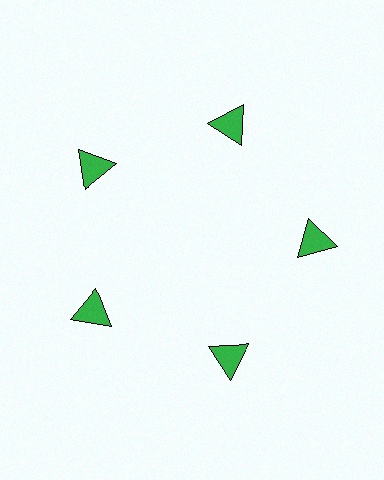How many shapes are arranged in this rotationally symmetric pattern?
There are 5 shapes, arranged in 5 groups of 1.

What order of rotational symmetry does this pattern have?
This pattern has 5-fold rotational symmetry.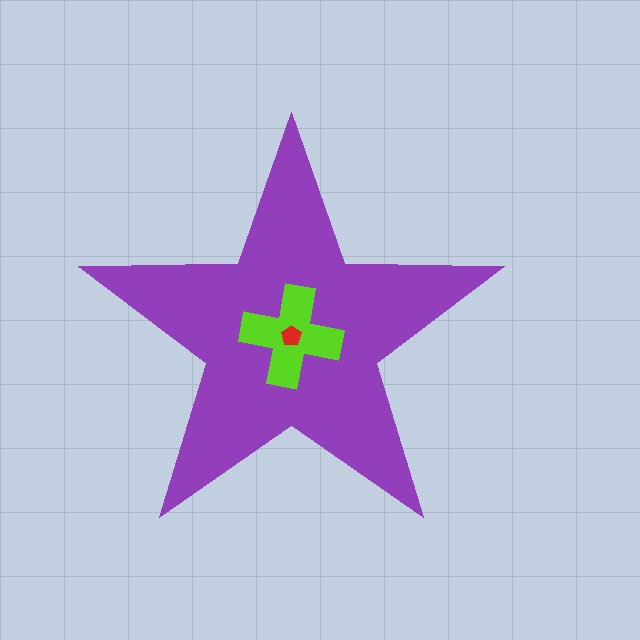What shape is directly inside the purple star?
The lime cross.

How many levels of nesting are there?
3.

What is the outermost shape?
The purple star.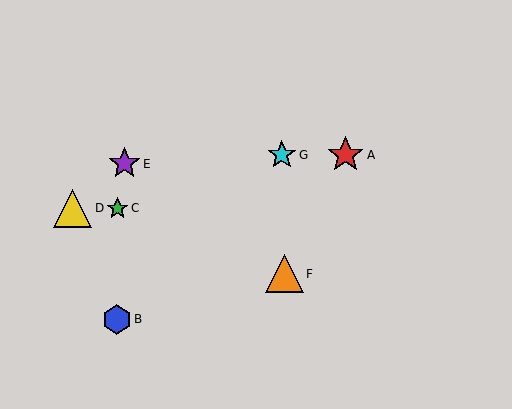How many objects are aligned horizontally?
2 objects (C, D) are aligned horizontally.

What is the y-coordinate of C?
Object C is at y≈208.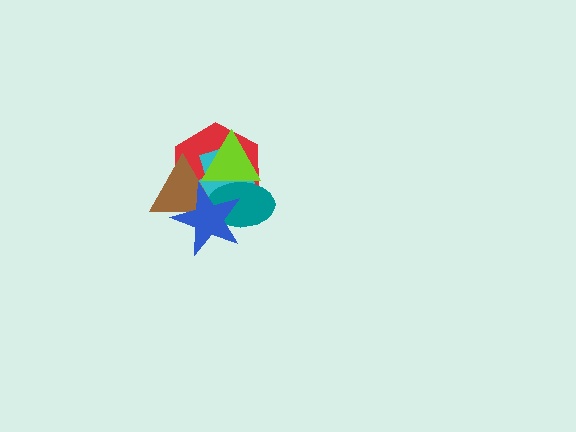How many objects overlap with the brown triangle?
5 objects overlap with the brown triangle.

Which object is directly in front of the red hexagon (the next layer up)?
The cyan cross is directly in front of the red hexagon.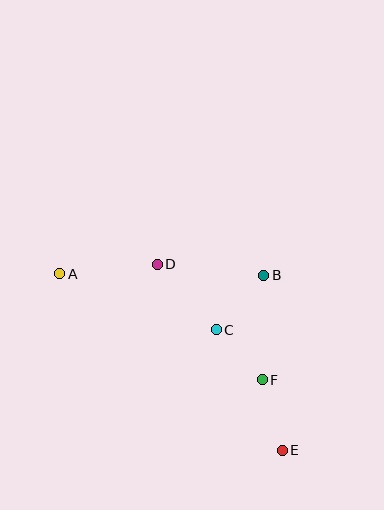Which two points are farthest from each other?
Points A and E are farthest from each other.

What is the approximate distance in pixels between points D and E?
The distance between D and E is approximately 224 pixels.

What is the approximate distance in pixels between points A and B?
The distance between A and B is approximately 204 pixels.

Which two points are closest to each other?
Points C and F are closest to each other.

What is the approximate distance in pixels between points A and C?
The distance between A and C is approximately 166 pixels.